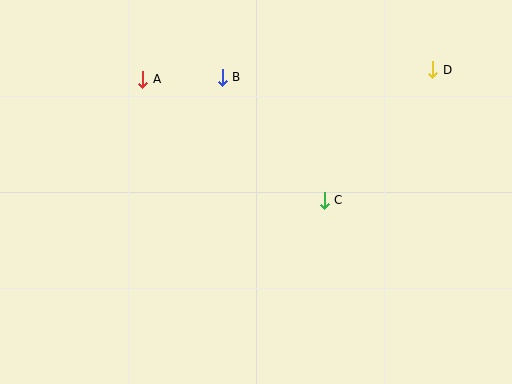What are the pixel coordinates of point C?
Point C is at (324, 200).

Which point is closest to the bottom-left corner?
Point A is closest to the bottom-left corner.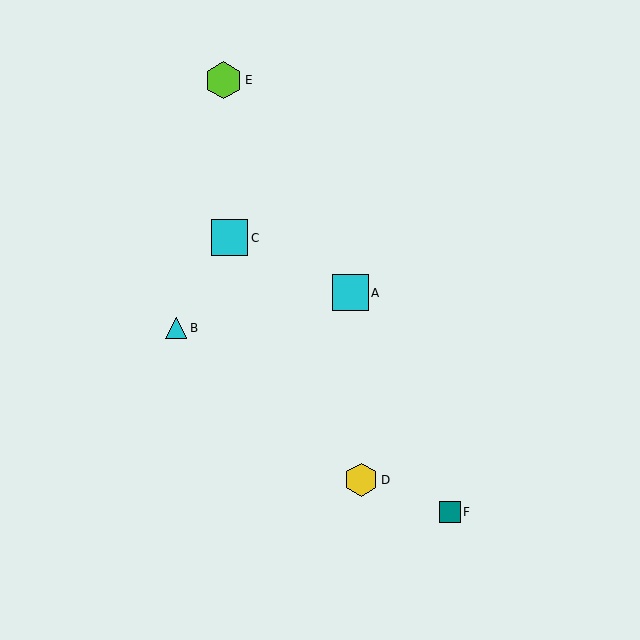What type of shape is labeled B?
Shape B is a cyan triangle.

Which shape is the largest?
The lime hexagon (labeled E) is the largest.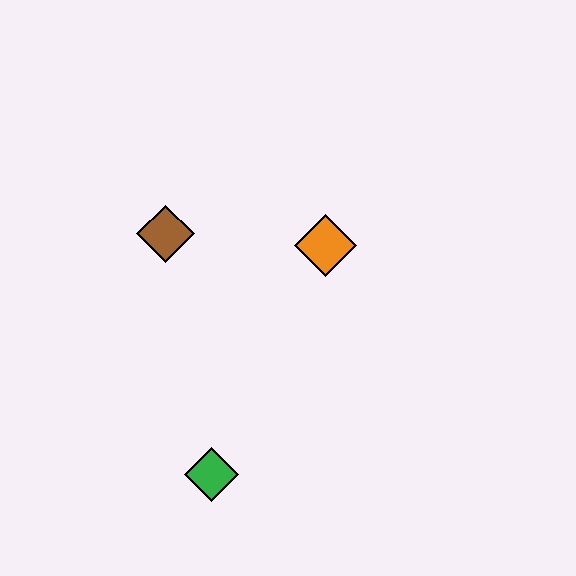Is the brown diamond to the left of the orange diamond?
Yes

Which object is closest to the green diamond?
The brown diamond is closest to the green diamond.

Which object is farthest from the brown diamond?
The green diamond is farthest from the brown diamond.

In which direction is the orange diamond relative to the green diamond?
The orange diamond is above the green diamond.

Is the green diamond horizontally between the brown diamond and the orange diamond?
Yes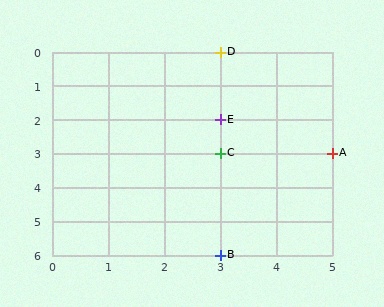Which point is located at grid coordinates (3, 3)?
Point C is at (3, 3).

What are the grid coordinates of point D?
Point D is at grid coordinates (3, 0).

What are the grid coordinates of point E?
Point E is at grid coordinates (3, 2).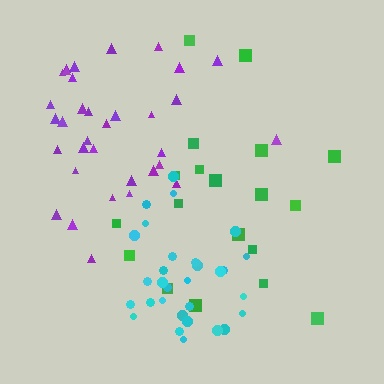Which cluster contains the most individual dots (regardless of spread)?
Purple (34).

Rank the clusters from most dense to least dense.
cyan, purple, green.